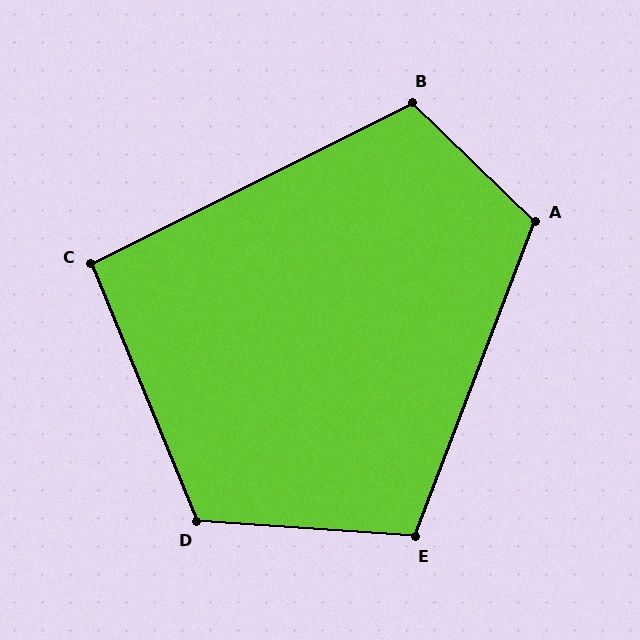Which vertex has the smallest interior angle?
C, at approximately 94 degrees.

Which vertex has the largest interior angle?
D, at approximately 116 degrees.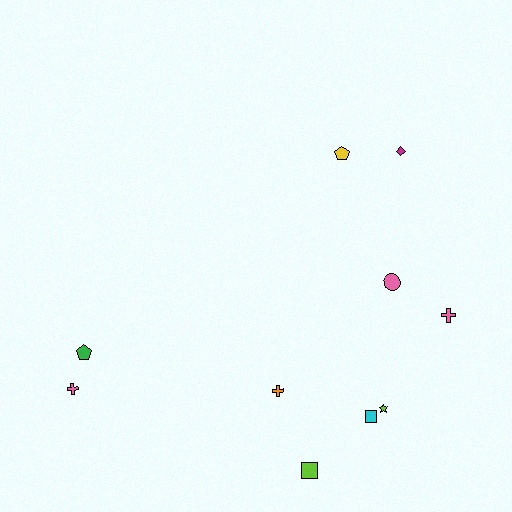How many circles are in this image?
There is 1 circle.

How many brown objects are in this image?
There are no brown objects.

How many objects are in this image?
There are 10 objects.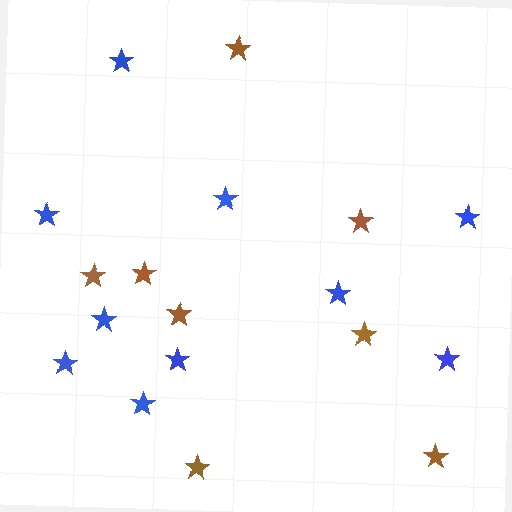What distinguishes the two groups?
There are 2 groups: one group of brown stars (8) and one group of blue stars (10).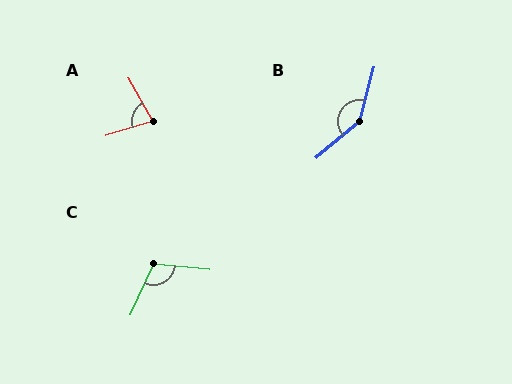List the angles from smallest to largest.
A (78°), C (109°), B (145°).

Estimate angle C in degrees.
Approximately 109 degrees.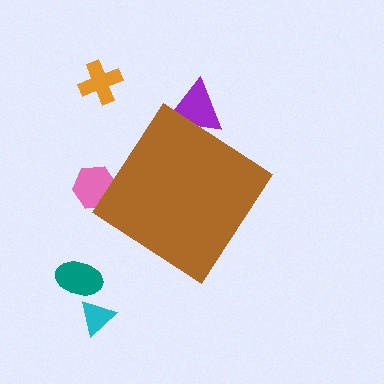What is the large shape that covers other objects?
A brown diamond.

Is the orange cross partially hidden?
No, the orange cross is fully visible.